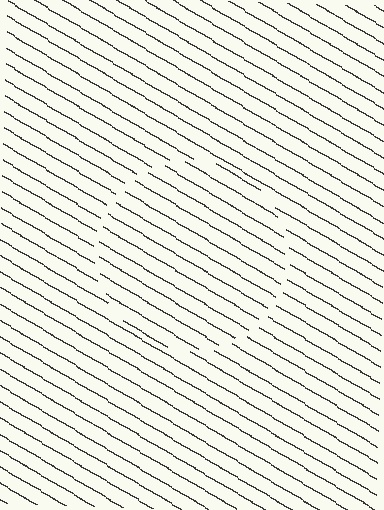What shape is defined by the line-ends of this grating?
An illusory circle. The interior of the shape contains the same grating, shifted by half a period — the contour is defined by the phase discontinuity where line-ends from the inner and outer gratings abut.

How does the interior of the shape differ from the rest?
The interior of the shape contains the same grating, shifted by half a period — the contour is defined by the phase discontinuity where line-ends from the inner and outer gratings abut.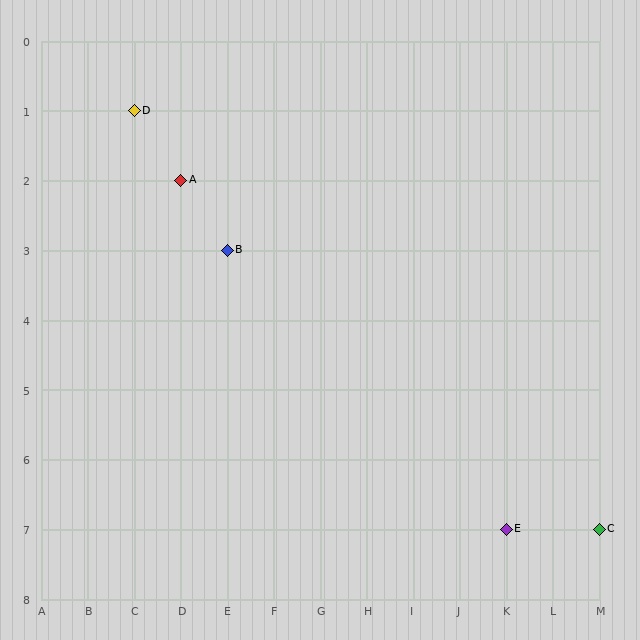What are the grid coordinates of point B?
Point B is at grid coordinates (E, 3).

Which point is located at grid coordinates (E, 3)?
Point B is at (E, 3).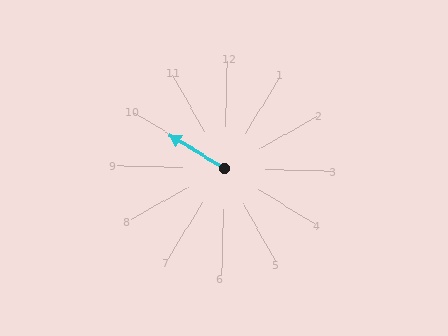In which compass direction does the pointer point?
Northwest.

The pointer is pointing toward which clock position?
Roughly 10 o'clock.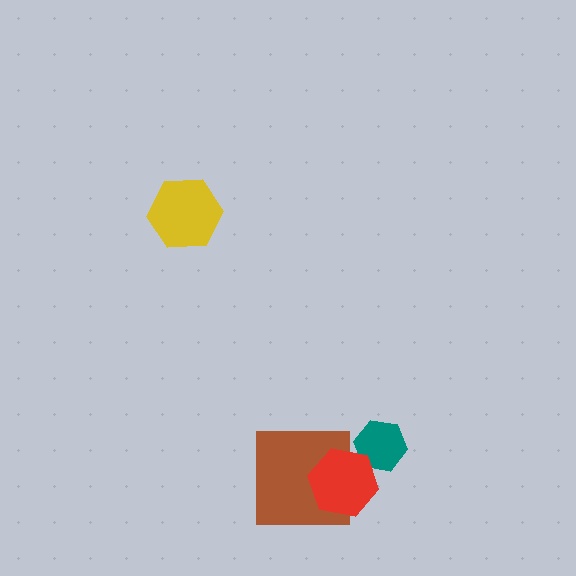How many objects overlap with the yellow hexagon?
0 objects overlap with the yellow hexagon.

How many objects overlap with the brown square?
1 object overlaps with the brown square.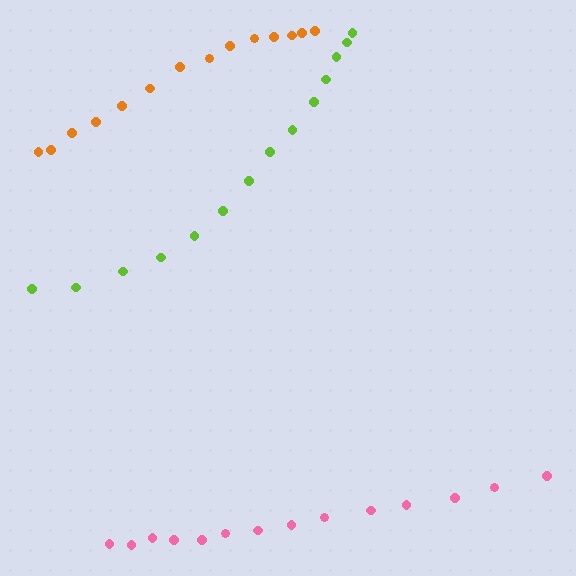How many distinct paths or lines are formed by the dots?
There are 3 distinct paths.